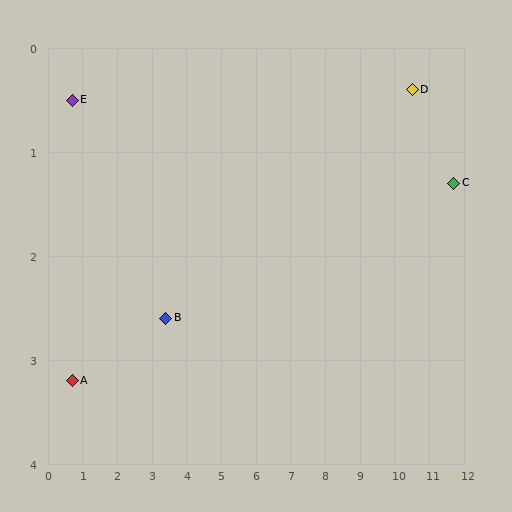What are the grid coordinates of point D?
Point D is at approximately (10.5, 0.4).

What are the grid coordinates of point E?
Point E is at approximately (0.7, 0.5).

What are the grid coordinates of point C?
Point C is at approximately (11.7, 1.3).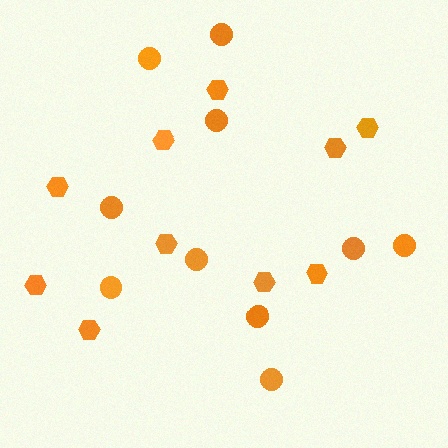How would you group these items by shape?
There are 2 groups: one group of circles (10) and one group of hexagons (10).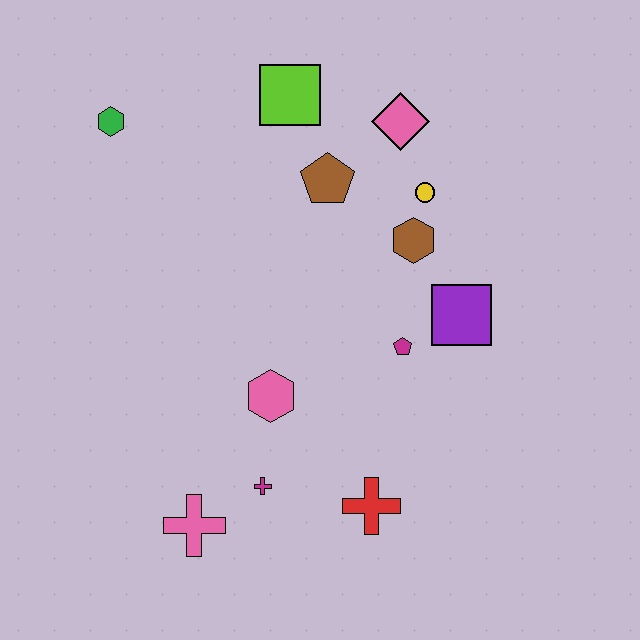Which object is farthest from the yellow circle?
The pink cross is farthest from the yellow circle.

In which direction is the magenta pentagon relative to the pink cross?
The magenta pentagon is to the right of the pink cross.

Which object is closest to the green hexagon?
The lime square is closest to the green hexagon.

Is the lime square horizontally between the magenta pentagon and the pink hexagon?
Yes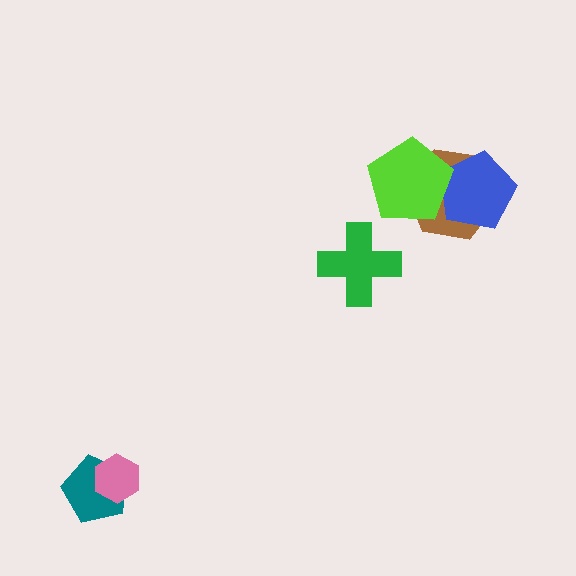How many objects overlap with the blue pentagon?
2 objects overlap with the blue pentagon.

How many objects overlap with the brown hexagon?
2 objects overlap with the brown hexagon.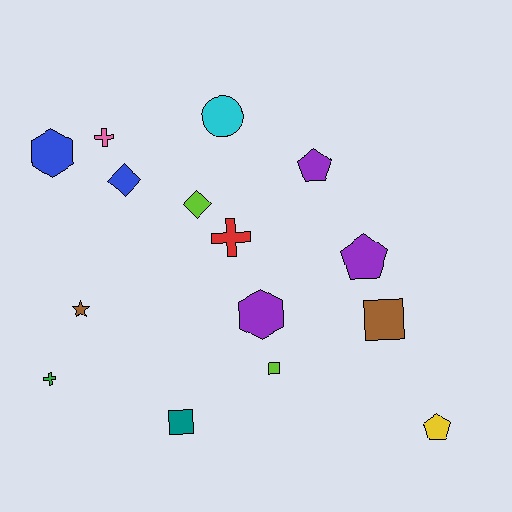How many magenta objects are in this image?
There are no magenta objects.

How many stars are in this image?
There is 1 star.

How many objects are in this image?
There are 15 objects.